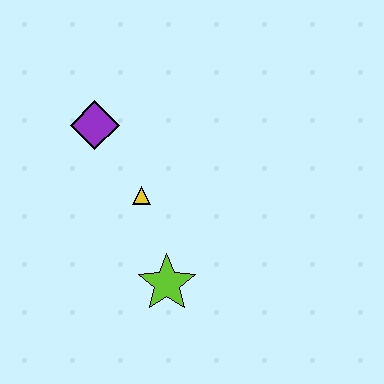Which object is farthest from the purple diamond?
The lime star is farthest from the purple diamond.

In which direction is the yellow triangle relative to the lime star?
The yellow triangle is above the lime star.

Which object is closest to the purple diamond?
The yellow triangle is closest to the purple diamond.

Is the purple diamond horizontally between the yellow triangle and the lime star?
No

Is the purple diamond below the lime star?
No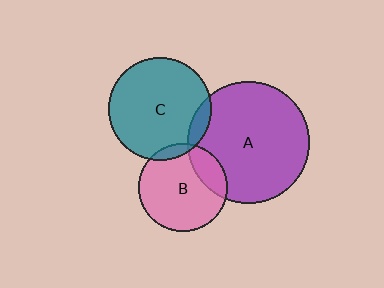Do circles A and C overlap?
Yes.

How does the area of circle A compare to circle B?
Approximately 1.9 times.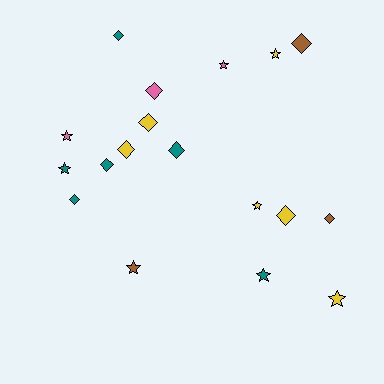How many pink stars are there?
There are 2 pink stars.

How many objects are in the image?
There are 18 objects.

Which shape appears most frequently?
Diamond, with 10 objects.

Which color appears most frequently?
Teal, with 6 objects.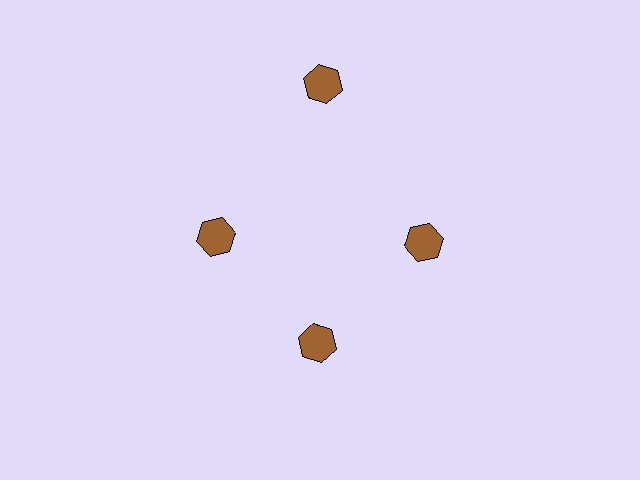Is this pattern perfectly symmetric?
No. The 4 brown hexagons are arranged in a ring, but one element near the 12 o'clock position is pushed outward from the center, breaking the 4-fold rotational symmetry.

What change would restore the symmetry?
The symmetry would be restored by moving it inward, back onto the ring so that all 4 hexagons sit at equal angles and equal distance from the center.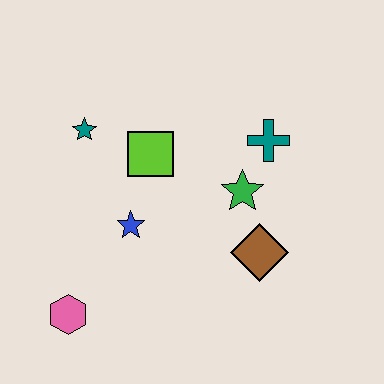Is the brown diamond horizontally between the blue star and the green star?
No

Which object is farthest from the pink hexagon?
The teal cross is farthest from the pink hexagon.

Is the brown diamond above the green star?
No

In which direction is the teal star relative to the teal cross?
The teal star is to the left of the teal cross.